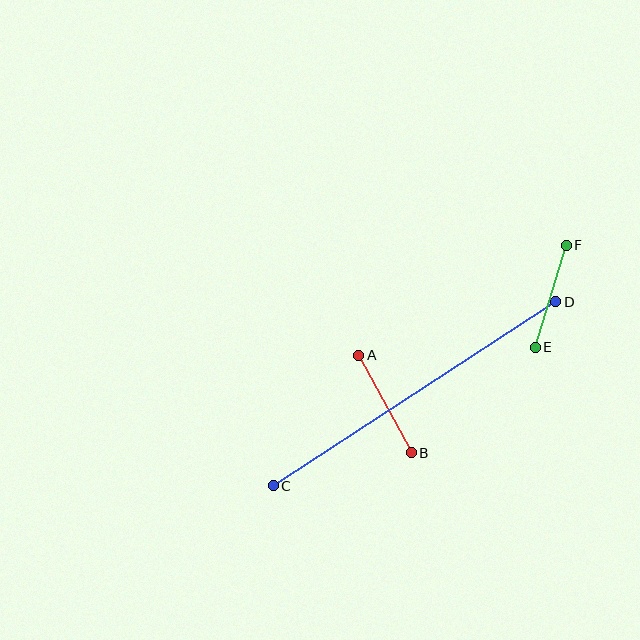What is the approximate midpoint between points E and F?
The midpoint is at approximately (551, 296) pixels.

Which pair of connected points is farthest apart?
Points C and D are farthest apart.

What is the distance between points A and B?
The distance is approximately 110 pixels.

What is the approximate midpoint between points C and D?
The midpoint is at approximately (415, 394) pixels.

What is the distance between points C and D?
The distance is approximately 337 pixels.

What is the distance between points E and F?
The distance is approximately 106 pixels.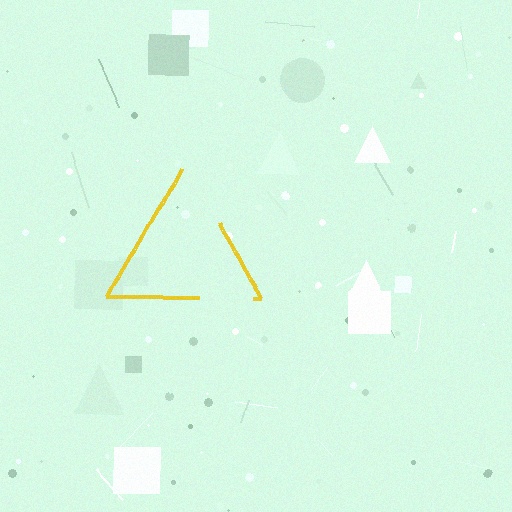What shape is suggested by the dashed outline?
The dashed outline suggests a triangle.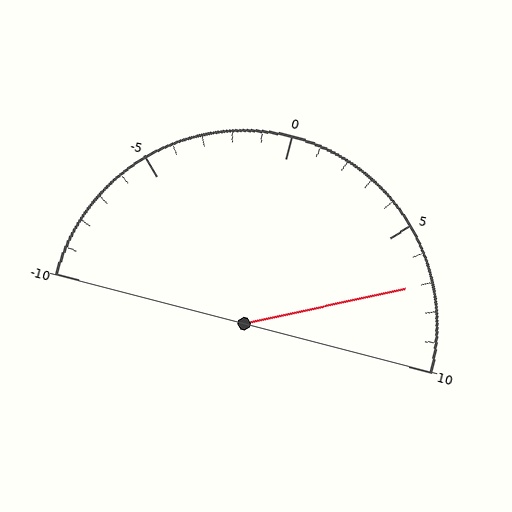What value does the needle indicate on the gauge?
The needle indicates approximately 7.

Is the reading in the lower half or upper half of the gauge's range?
The reading is in the upper half of the range (-10 to 10).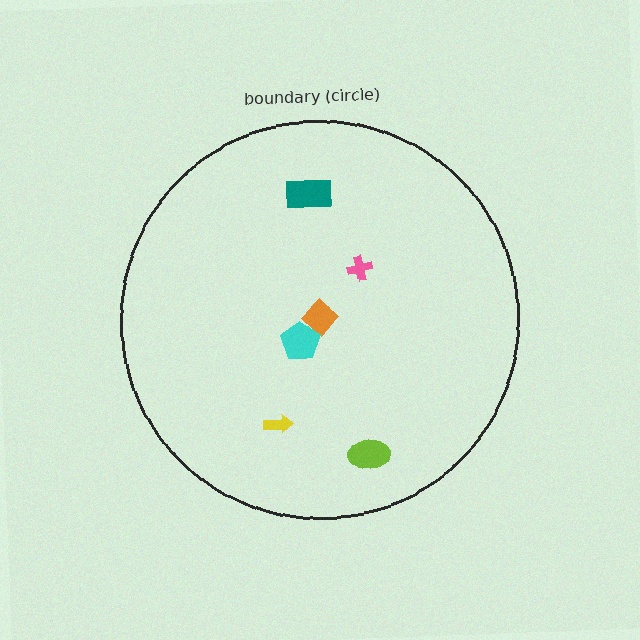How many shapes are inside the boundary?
6 inside, 0 outside.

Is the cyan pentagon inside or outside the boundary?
Inside.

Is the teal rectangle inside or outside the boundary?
Inside.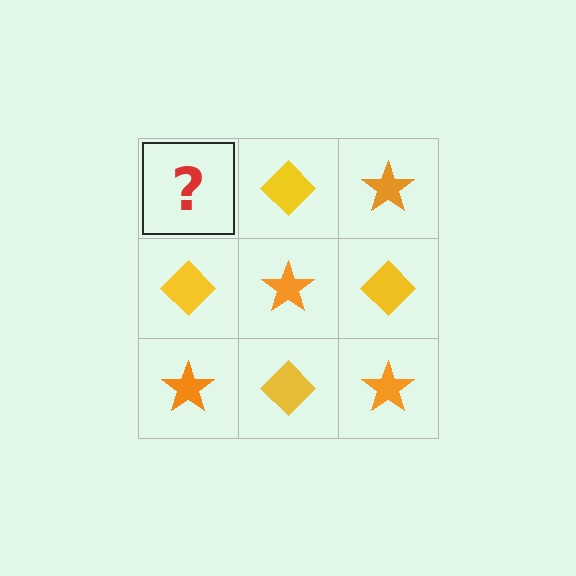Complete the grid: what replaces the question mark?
The question mark should be replaced with an orange star.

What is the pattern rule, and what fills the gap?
The rule is that it alternates orange star and yellow diamond in a checkerboard pattern. The gap should be filled with an orange star.